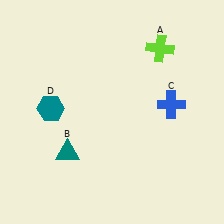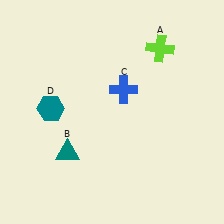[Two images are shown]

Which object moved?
The blue cross (C) moved left.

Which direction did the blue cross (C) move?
The blue cross (C) moved left.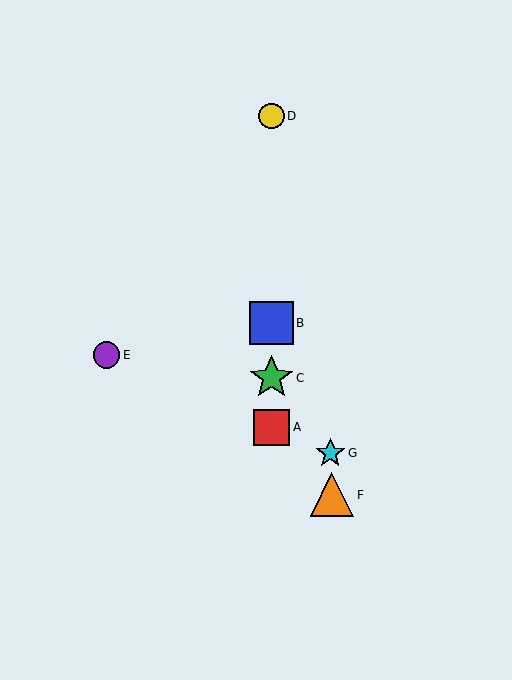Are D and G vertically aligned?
No, D is at x≈272 and G is at x≈330.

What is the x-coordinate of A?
Object A is at x≈272.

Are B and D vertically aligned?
Yes, both are at x≈272.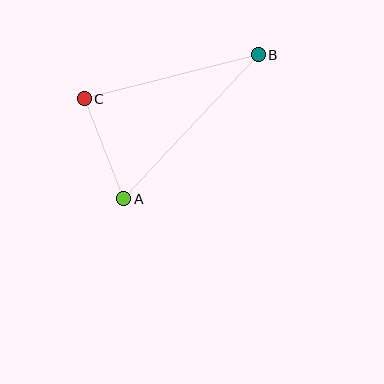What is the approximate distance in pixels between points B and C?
The distance between B and C is approximately 179 pixels.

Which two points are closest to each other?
Points A and C are closest to each other.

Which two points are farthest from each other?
Points A and B are farthest from each other.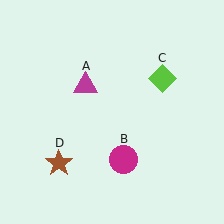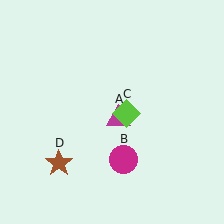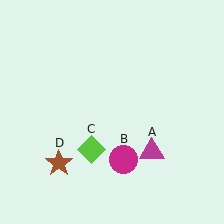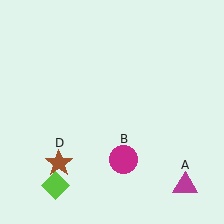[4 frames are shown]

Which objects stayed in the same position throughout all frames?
Magenta circle (object B) and brown star (object D) remained stationary.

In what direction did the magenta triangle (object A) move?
The magenta triangle (object A) moved down and to the right.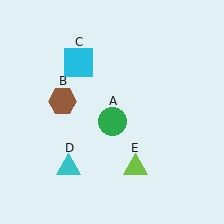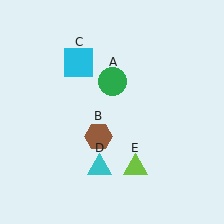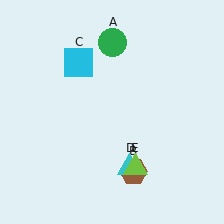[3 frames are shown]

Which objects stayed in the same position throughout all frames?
Cyan square (object C) and lime triangle (object E) remained stationary.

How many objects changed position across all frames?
3 objects changed position: green circle (object A), brown hexagon (object B), cyan triangle (object D).